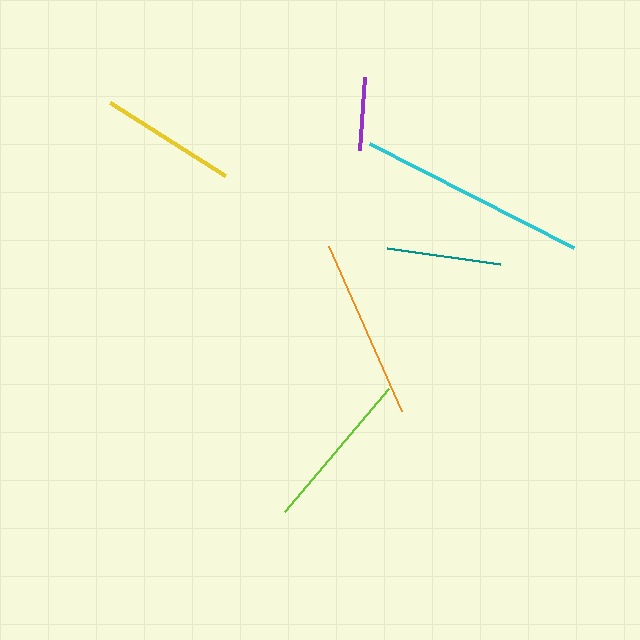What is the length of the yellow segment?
The yellow segment is approximately 137 pixels long.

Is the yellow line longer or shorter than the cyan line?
The cyan line is longer than the yellow line.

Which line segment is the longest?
The cyan line is the longest at approximately 229 pixels.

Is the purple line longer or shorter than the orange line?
The orange line is longer than the purple line.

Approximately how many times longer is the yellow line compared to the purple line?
The yellow line is approximately 1.9 times the length of the purple line.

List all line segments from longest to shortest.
From longest to shortest: cyan, orange, lime, yellow, teal, purple.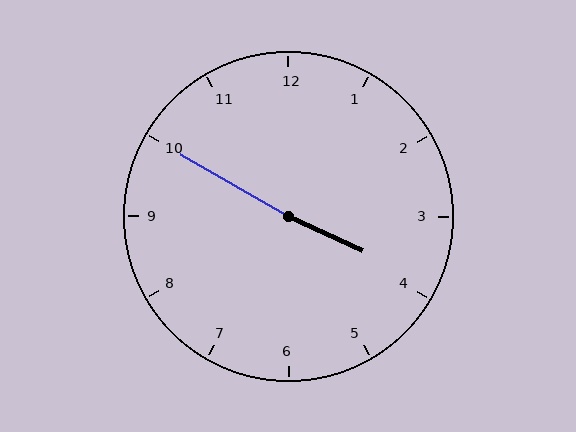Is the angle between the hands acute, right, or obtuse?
It is obtuse.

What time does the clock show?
3:50.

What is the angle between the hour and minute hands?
Approximately 175 degrees.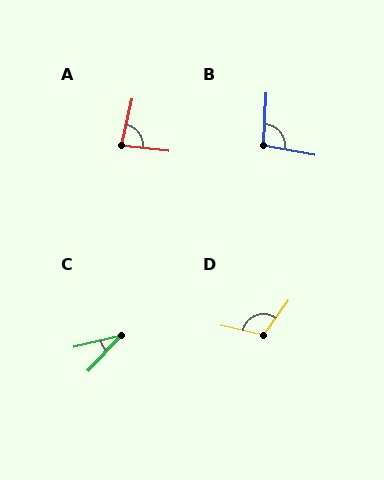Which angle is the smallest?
C, at approximately 33 degrees.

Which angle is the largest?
D, at approximately 113 degrees.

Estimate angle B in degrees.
Approximately 98 degrees.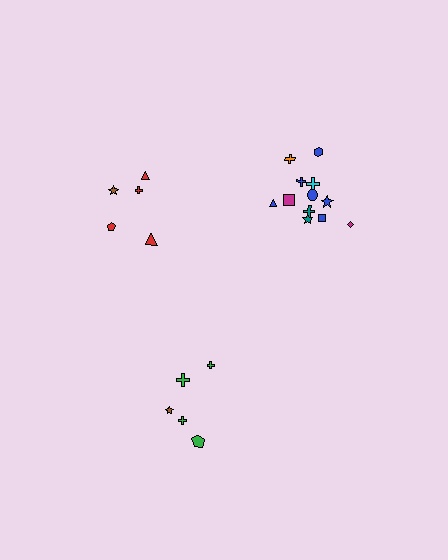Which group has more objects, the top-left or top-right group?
The top-right group.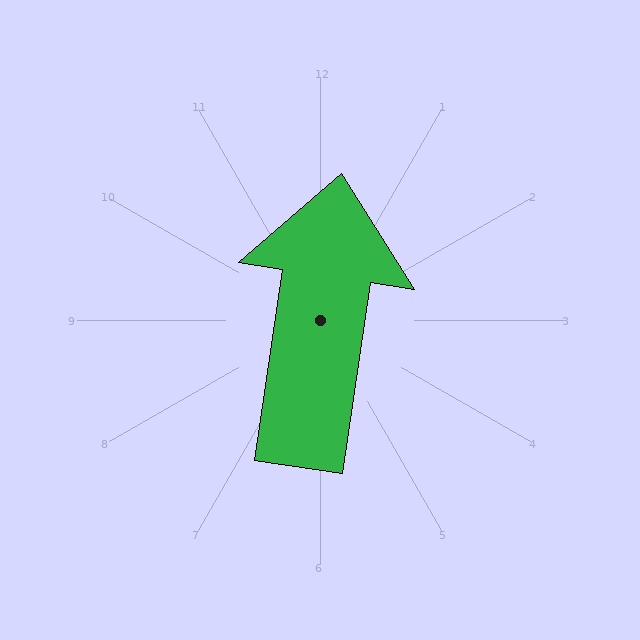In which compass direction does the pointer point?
North.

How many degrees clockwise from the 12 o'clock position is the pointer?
Approximately 8 degrees.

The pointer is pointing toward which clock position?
Roughly 12 o'clock.